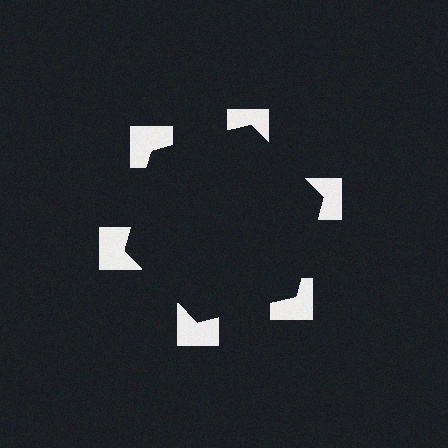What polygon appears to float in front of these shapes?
An illusory hexagon — its edges are inferred from the aligned wedge cuts in the notched squares, not physically drawn.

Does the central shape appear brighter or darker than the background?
It typically appears slightly darker than the background, even though no actual brightness change is drawn.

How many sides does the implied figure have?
6 sides.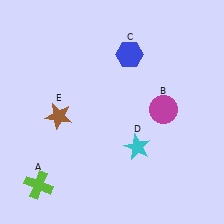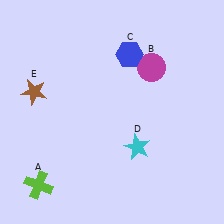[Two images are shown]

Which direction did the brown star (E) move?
The brown star (E) moved left.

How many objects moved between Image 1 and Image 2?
2 objects moved between the two images.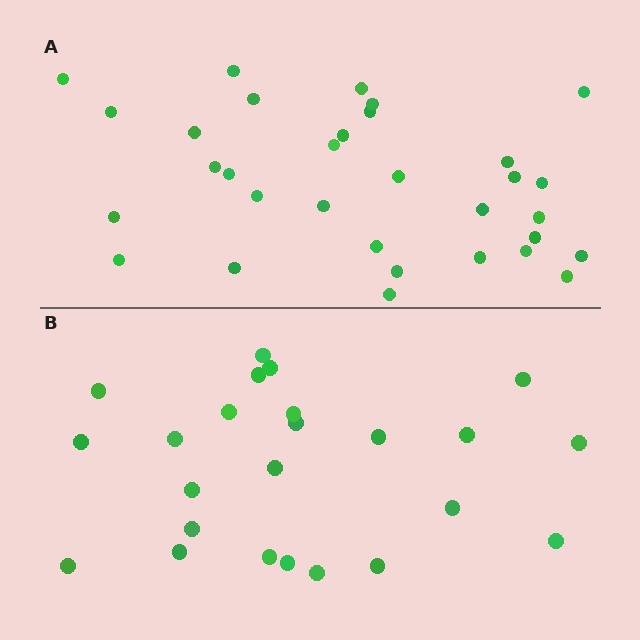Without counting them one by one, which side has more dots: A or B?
Region A (the top region) has more dots.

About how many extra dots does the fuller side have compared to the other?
Region A has roughly 8 or so more dots than region B.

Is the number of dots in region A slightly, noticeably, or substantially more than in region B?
Region A has noticeably more, but not dramatically so. The ratio is roughly 1.3 to 1.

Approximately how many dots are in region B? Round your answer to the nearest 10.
About 20 dots. (The exact count is 24, which rounds to 20.)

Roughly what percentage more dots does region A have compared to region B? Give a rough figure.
About 35% more.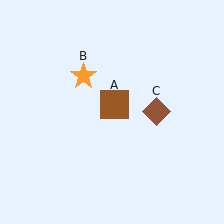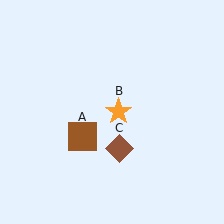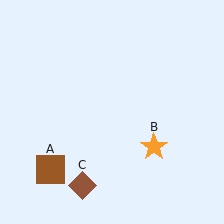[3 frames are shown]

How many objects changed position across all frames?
3 objects changed position: brown square (object A), orange star (object B), brown diamond (object C).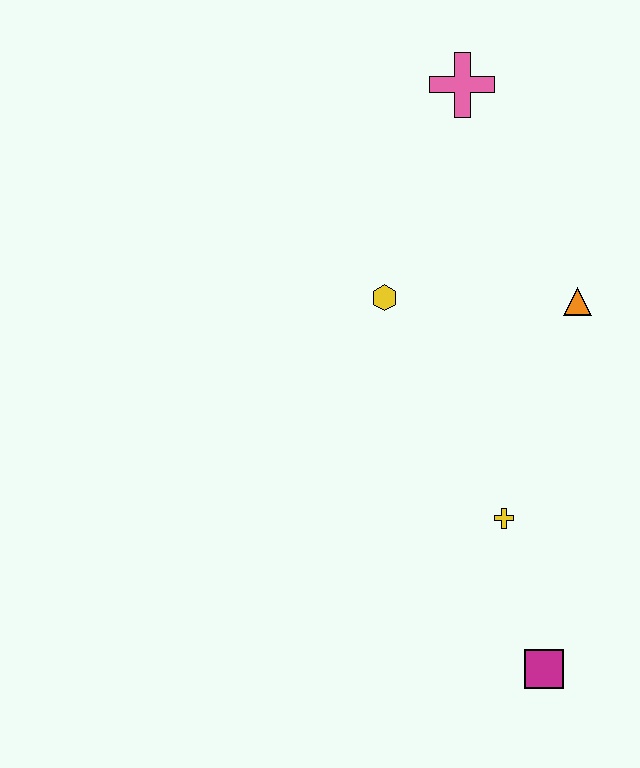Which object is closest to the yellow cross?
The magenta square is closest to the yellow cross.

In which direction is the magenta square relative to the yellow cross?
The magenta square is below the yellow cross.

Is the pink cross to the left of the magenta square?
Yes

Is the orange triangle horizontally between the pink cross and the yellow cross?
No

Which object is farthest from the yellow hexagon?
The magenta square is farthest from the yellow hexagon.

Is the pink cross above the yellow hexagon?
Yes